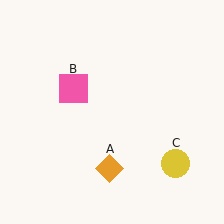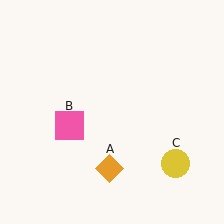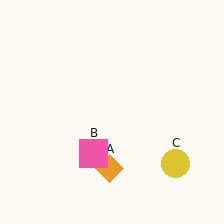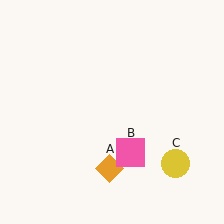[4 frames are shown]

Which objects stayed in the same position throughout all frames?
Orange diamond (object A) and yellow circle (object C) remained stationary.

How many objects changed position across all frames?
1 object changed position: pink square (object B).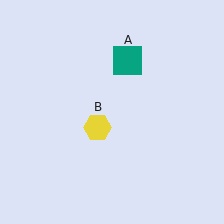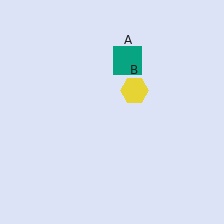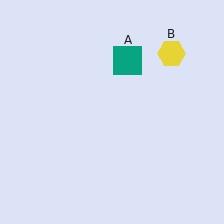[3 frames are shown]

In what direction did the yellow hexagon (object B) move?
The yellow hexagon (object B) moved up and to the right.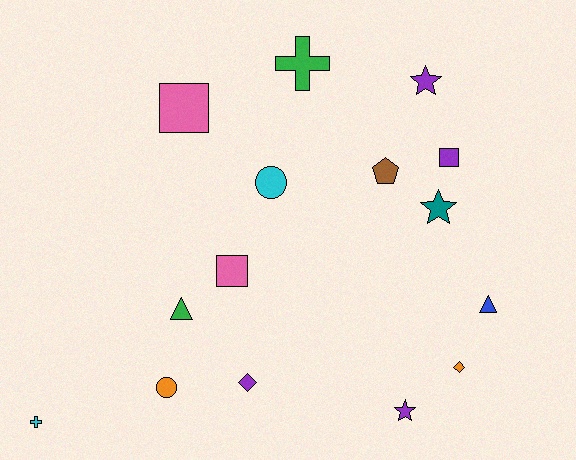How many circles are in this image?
There are 2 circles.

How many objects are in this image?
There are 15 objects.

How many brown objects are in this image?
There is 1 brown object.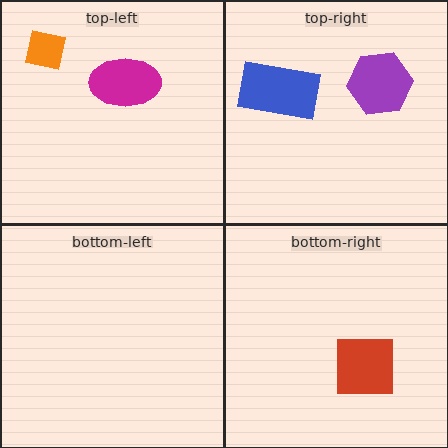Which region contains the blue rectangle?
The top-right region.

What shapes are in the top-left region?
The orange square, the magenta ellipse.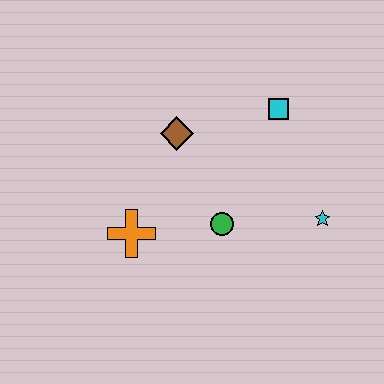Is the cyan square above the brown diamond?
Yes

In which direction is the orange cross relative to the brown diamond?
The orange cross is below the brown diamond.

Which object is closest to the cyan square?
The brown diamond is closest to the cyan square.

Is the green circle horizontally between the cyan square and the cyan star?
No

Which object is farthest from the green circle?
The cyan square is farthest from the green circle.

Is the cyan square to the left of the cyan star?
Yes